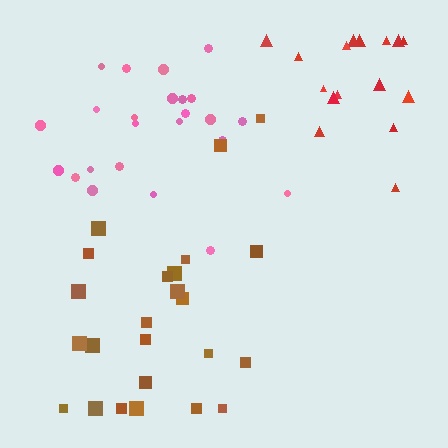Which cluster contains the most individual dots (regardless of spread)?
Pink (24).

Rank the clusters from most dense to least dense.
pink, brown, red.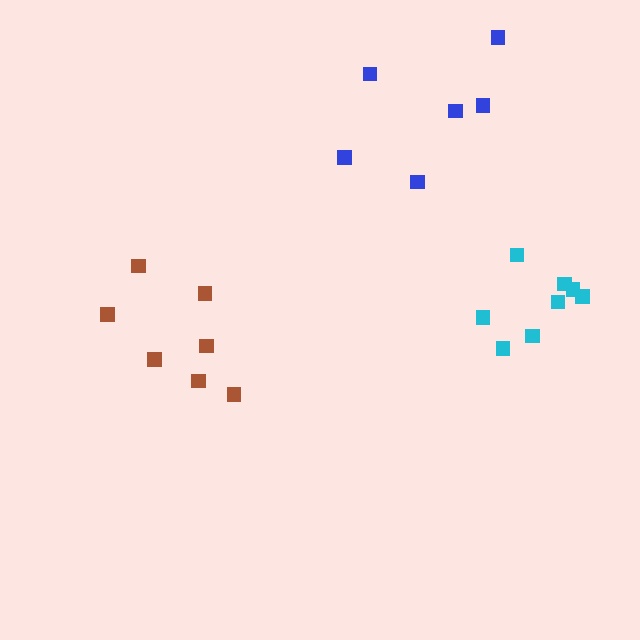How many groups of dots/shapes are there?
There are 3 groups.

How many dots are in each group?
Group 1: 7 dots, Group 2: 8 dots, Group 3: 6 dots (21 total).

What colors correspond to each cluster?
The clusters are colored: brown, cyan, blue.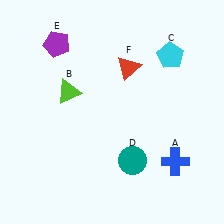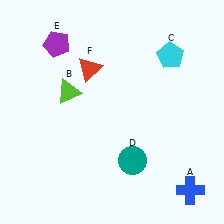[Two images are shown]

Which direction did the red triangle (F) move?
The red triangle (F) moved left.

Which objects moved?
The objects that moved are: the blue cross (A), the red triangle (F).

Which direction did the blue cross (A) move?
The blue cross (A) moved down.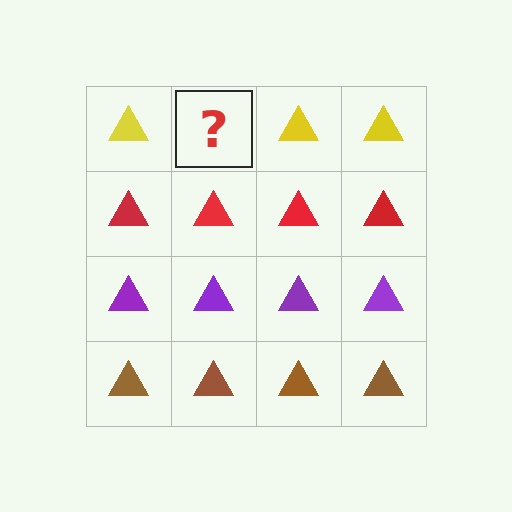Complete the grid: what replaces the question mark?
The question mark should be replaced with a yellow triangle.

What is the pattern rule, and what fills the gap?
The rule is that each row has a consistent color. The gap should be filled with a yellow triangle.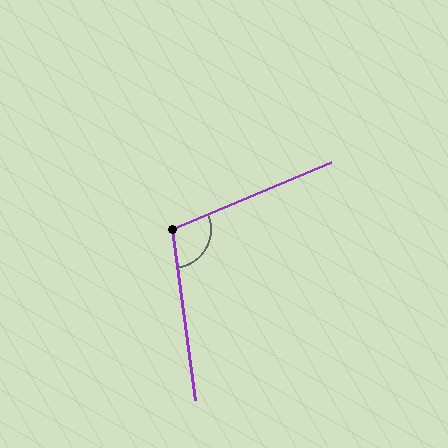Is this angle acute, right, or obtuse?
It is obtuse.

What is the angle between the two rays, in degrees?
Approximately 105 degrees.